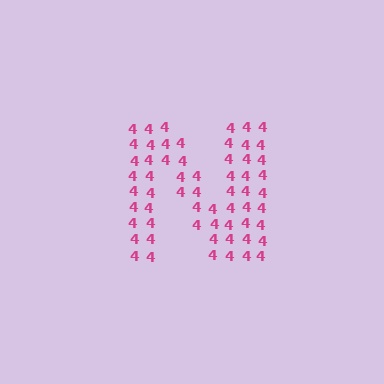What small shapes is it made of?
It is made of small digit 4's.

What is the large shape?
The large shape is the letter N.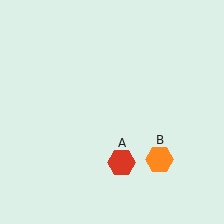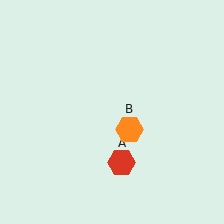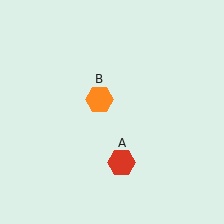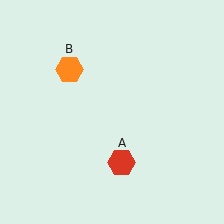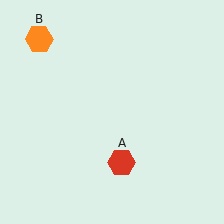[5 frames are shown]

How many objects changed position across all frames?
1 object changed position: orange hexagon (object B).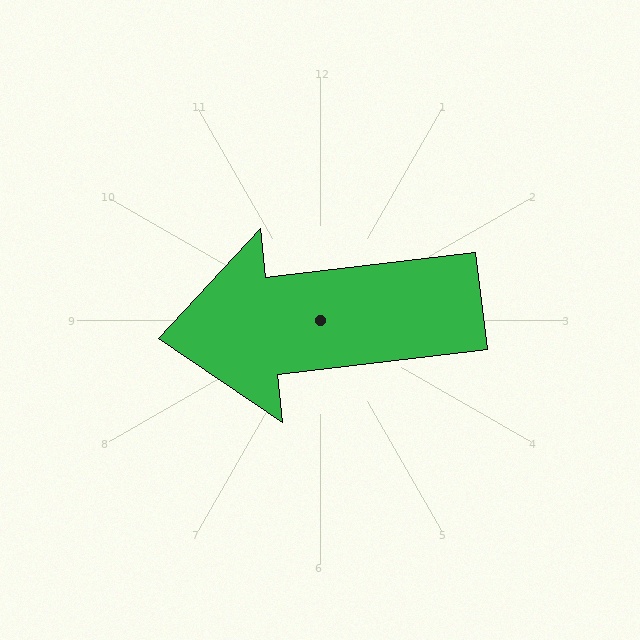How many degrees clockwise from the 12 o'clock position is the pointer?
Approximately 263 degrees.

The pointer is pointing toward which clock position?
Roughly 9 o'clock.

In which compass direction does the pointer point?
West.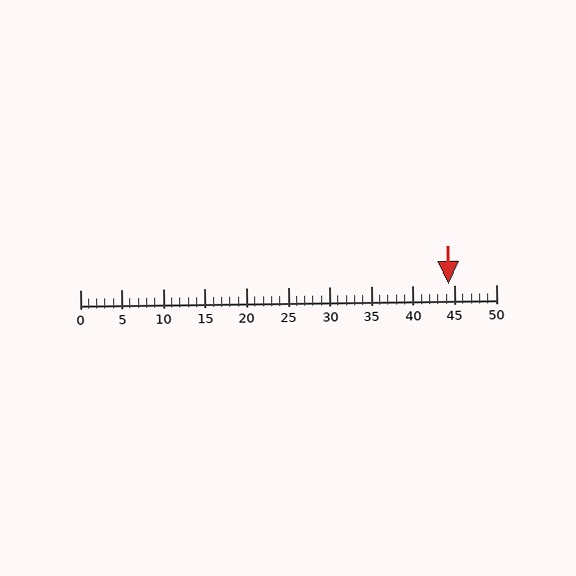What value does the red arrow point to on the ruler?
The red arrow points to approximately 44.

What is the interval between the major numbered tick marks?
The major tick marks are spaced 5 units apart.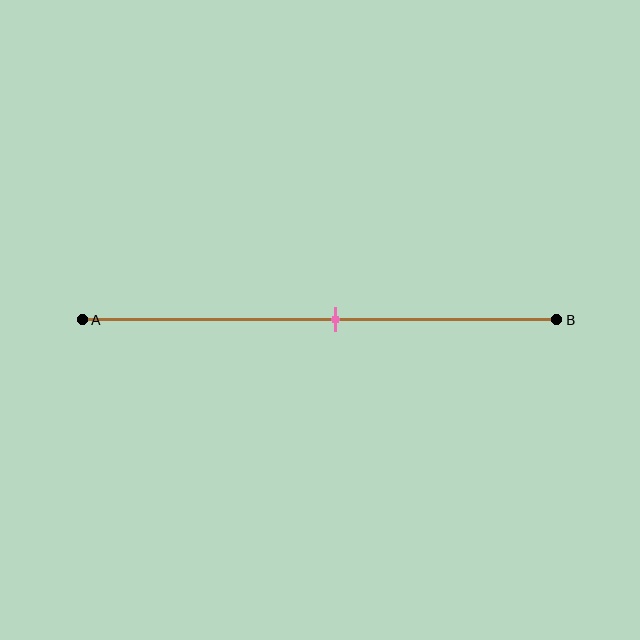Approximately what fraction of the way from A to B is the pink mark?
The pink mark is approximately 55% of the way from A to B.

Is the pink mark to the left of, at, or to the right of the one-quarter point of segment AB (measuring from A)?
The pink mark is to the right of the one-quarter point of segment AB.